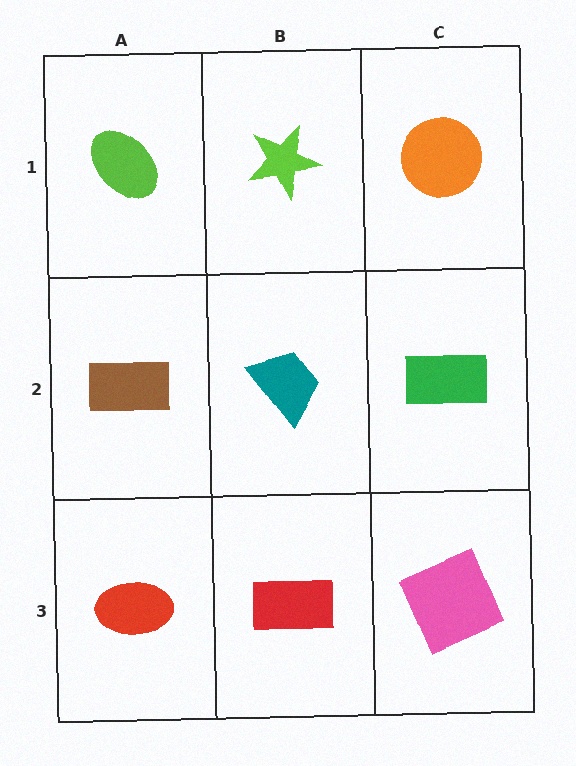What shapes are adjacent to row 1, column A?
A brown rectangle (row 2, column A), a lime star (row 1, column B).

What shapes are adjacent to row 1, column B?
A teal trapezoid (row 2, column B), a lime ellipse (row 1, column A), an orange circle (row 1, column C).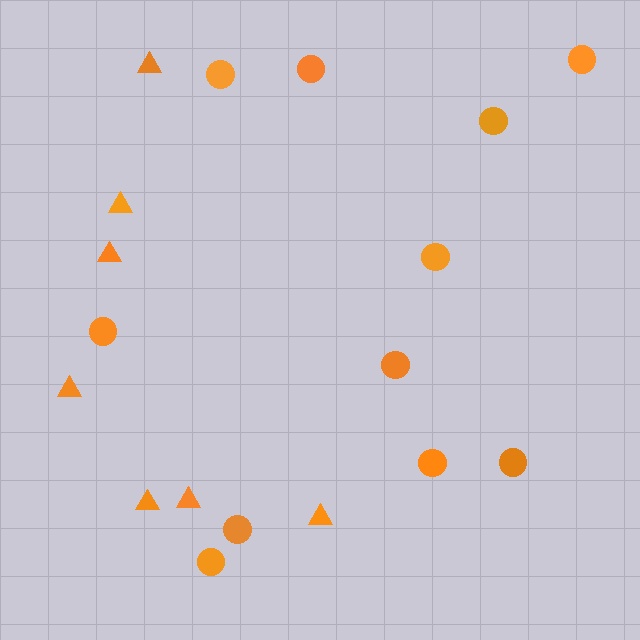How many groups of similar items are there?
There are 2 groups: one group of circles (11) and one group of triangles (7).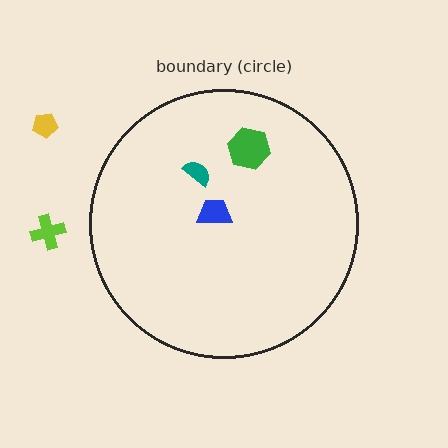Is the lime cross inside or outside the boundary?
Outside.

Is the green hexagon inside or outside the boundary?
Inside.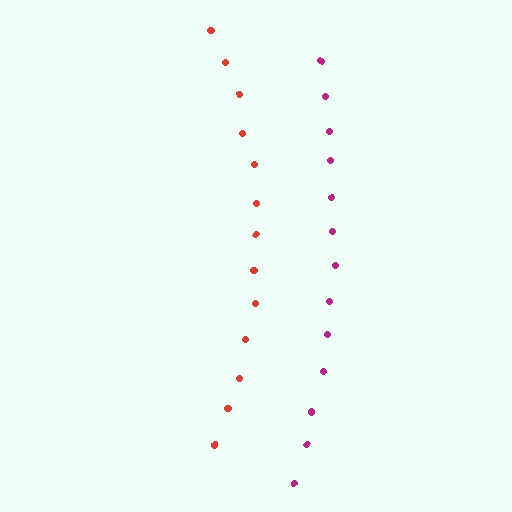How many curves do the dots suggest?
There are 2 distinct paths.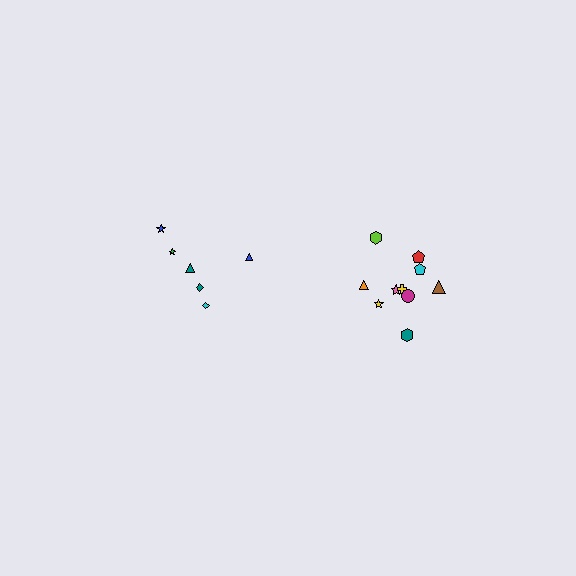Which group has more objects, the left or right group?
The right group.